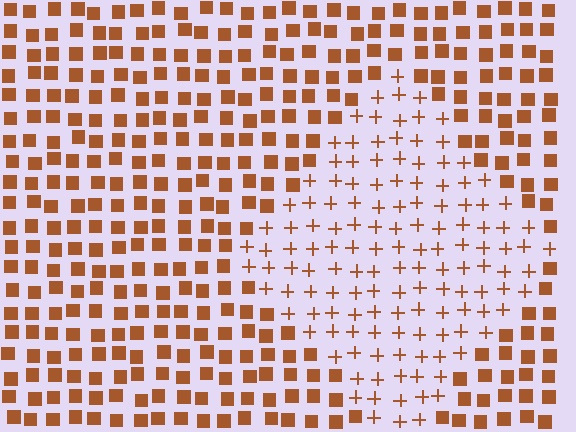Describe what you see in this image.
The image is filled with small brown elements arranged in a uniform grid. A diamond-shaped region contains plus signs, while the surrounding area contains squares. The boundary is defined purely by the change in element shape.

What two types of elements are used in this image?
The image uses plus signs inside the diamond region and squares outside it.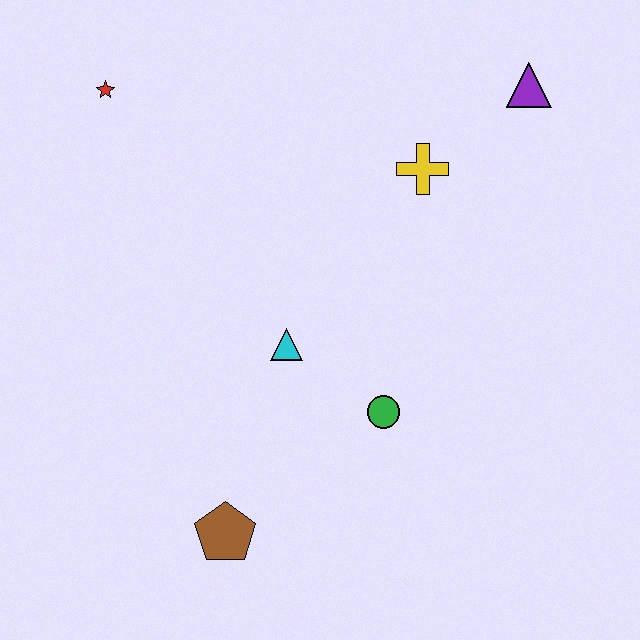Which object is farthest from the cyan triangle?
The purple triangle is farthest from the cyan triangle.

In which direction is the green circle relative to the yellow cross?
The green circle is below the yellow cross.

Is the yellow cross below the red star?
Yes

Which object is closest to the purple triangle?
The yellow cross is closest to the purple triangle.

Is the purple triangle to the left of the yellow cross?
No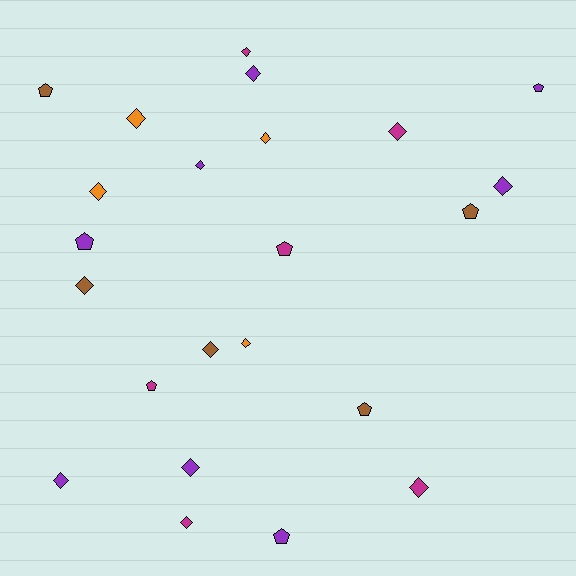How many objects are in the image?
There are 23 objects.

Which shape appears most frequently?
Diamond, with 15 objects.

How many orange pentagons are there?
There are no orange pentagons.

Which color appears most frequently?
Purple, with 8 objects.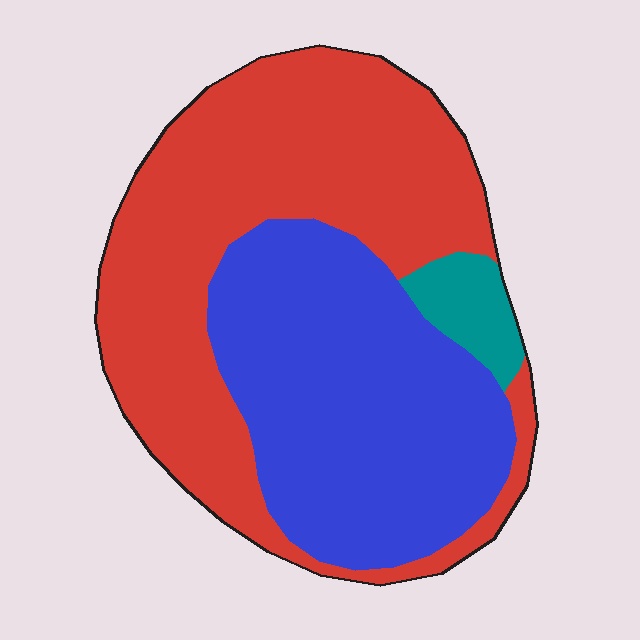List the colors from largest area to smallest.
From largest to smallest: red, blue, teal.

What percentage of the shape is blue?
Blue covers 42% of the shape.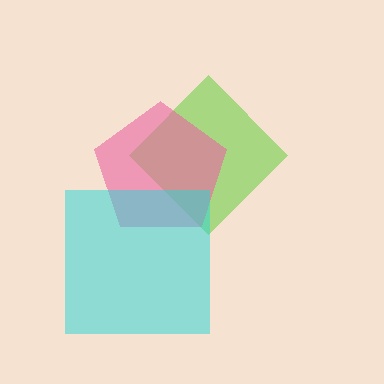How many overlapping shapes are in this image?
There are 3 overlapping shapes in the image.